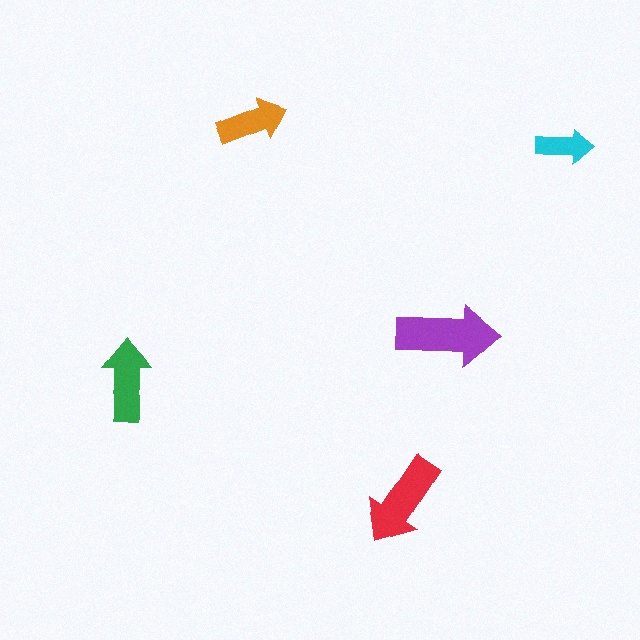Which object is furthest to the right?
The cyan arrow is rightmost.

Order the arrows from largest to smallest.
the purple one, the red one, the green one, the orange one, the cyan one.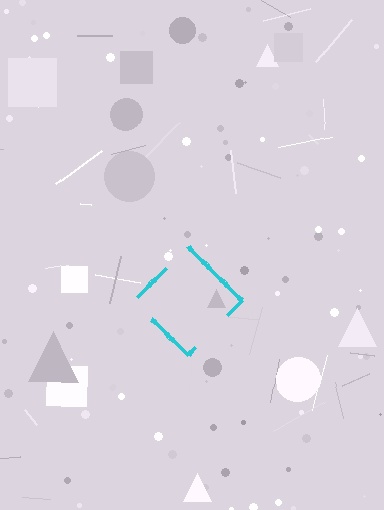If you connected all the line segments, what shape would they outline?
They would outline a diamond.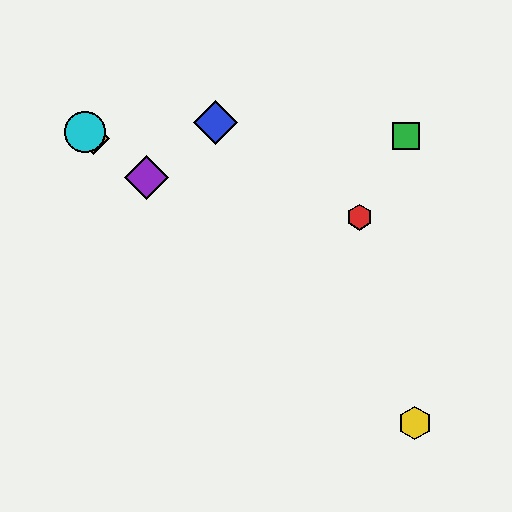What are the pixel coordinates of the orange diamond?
The orange diamond is at (94, 138).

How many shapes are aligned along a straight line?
3 shapes (the purple diamond, the orange diamond, the cyan circle) are aligned along a straight line.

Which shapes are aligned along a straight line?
The purple diamond, the orange diamond, the cyan circle are aligned along a straight line.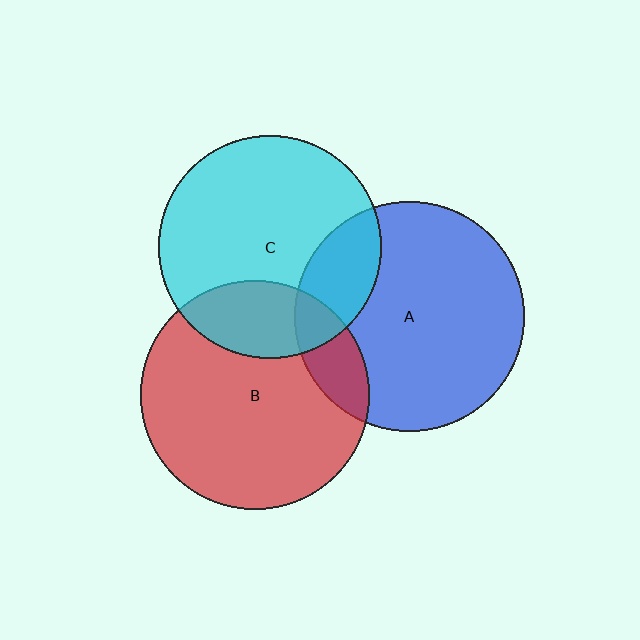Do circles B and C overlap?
Yes.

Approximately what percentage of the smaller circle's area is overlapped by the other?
Approximately 25%.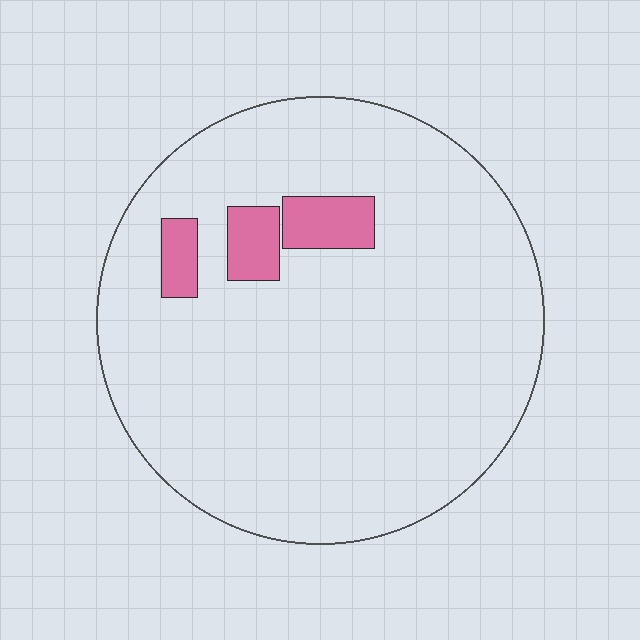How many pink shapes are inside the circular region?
3.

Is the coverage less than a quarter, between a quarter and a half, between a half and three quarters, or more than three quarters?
Less than a quarter.